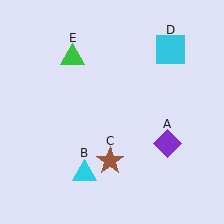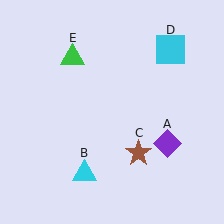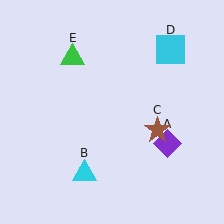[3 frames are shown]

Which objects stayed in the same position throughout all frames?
Purple diamond (object A) and cyan triangle (object B) and cyan square (object D) and green triangle (object E) remained stationary.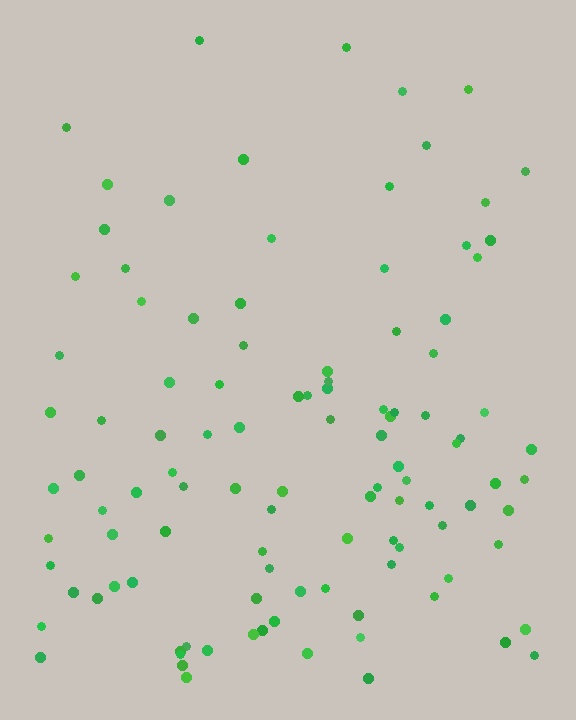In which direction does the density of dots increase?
From top to bottom, with the bottom side densest.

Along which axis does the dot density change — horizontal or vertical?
Vertical.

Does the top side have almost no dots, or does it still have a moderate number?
Still a moderate number, just noticeably fewer than the bottom.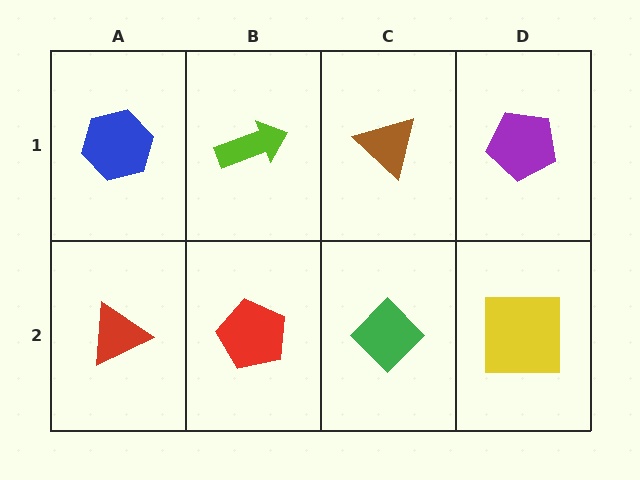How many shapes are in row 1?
4 shapes.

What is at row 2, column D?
A yellow square.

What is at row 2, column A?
A red triangle.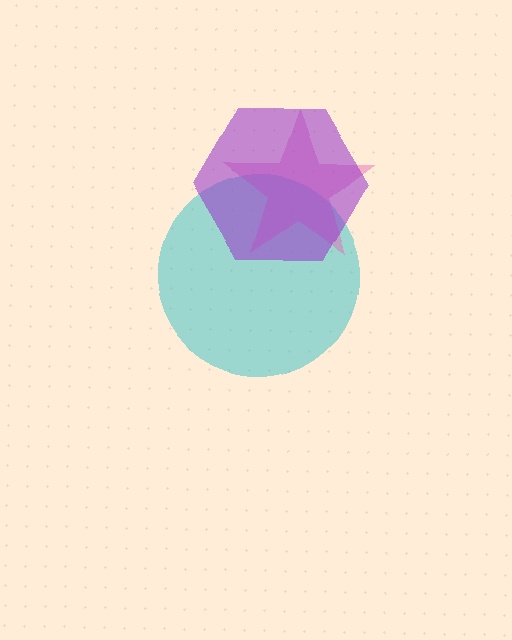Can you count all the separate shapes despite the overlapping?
Yes, there are 3 separate shapes.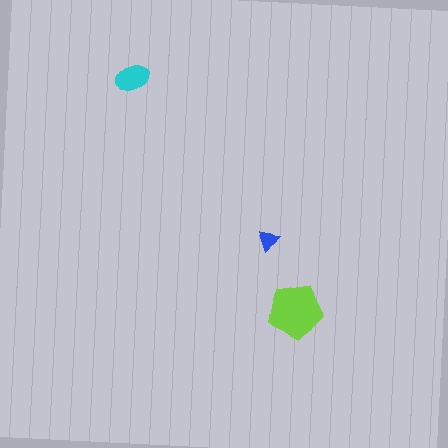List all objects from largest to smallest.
The lime pentagon, the cyan ellipse, the blue triangle.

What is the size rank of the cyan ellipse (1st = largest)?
2nd.